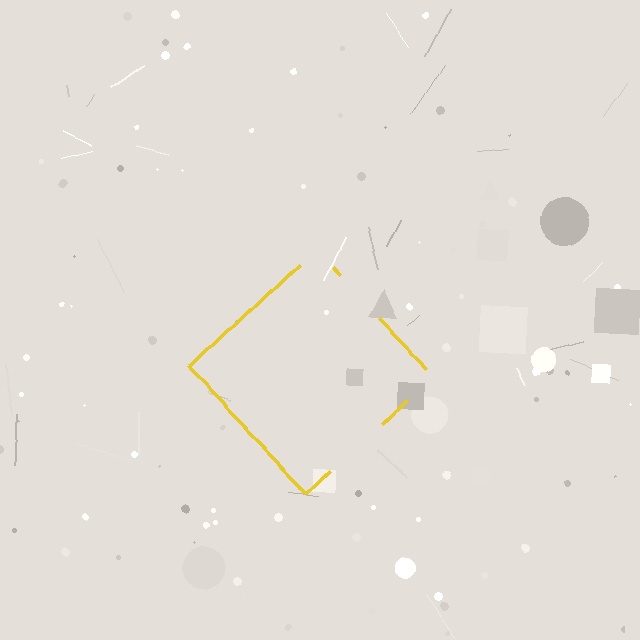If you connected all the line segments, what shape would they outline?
They would outline a diamond.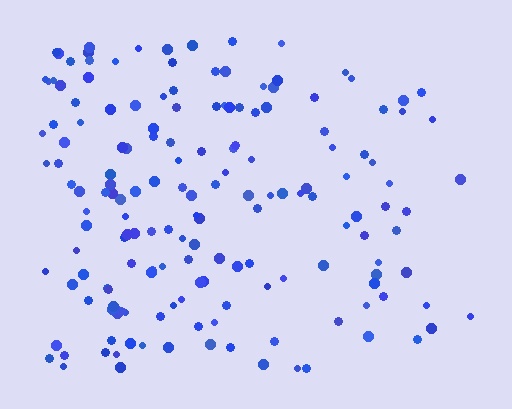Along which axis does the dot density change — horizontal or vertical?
Horizontal.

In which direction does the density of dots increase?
From right to left, with the left side densest.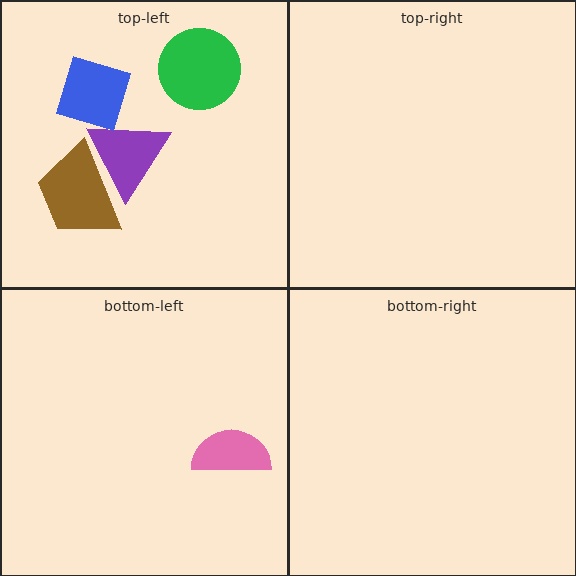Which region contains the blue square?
The top-left region.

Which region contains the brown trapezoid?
The top-left region.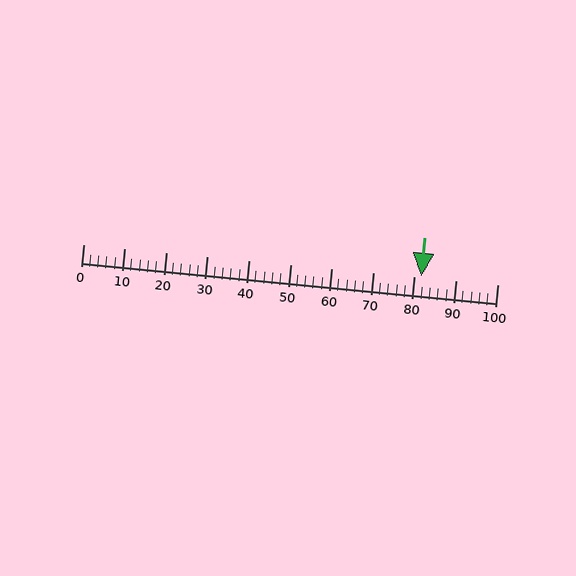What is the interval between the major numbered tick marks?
The major tick marks are spaced 10 units apart.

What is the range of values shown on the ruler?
The ruler shows values from 0 to 100.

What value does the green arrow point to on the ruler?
The green arrow points to approximately 82.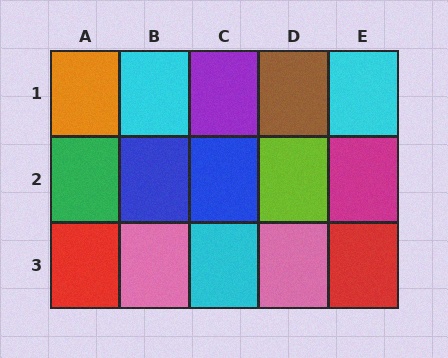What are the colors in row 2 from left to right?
Green, blue, blue, lime, magenta.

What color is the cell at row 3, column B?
Pink.